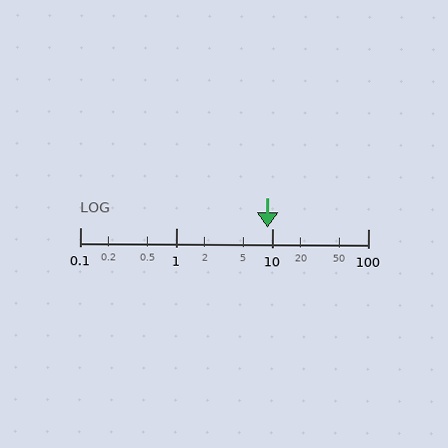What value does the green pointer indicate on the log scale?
The pointer indicates approximately 9.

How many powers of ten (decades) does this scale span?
The scale spans 3 decades, from 0.1 to 100.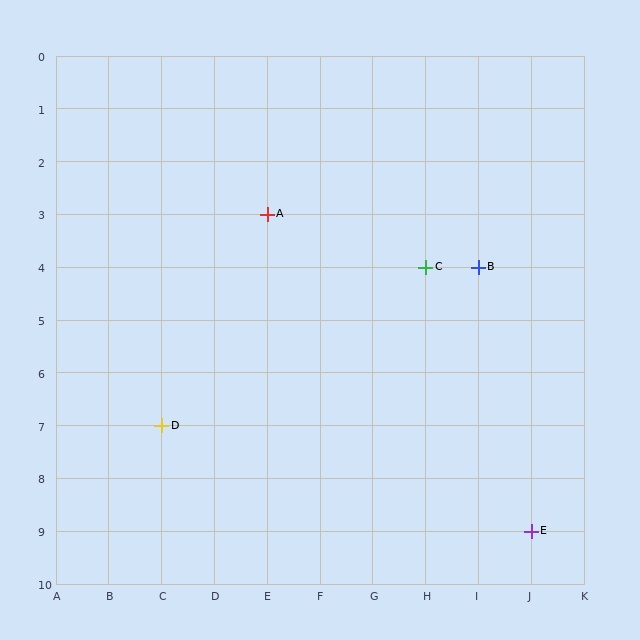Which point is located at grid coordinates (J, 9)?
Point E is at (J, 9).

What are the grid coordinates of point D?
Point D is at grid coordinates (C, 7).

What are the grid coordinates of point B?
Point B is at grid coordinates (I, 4).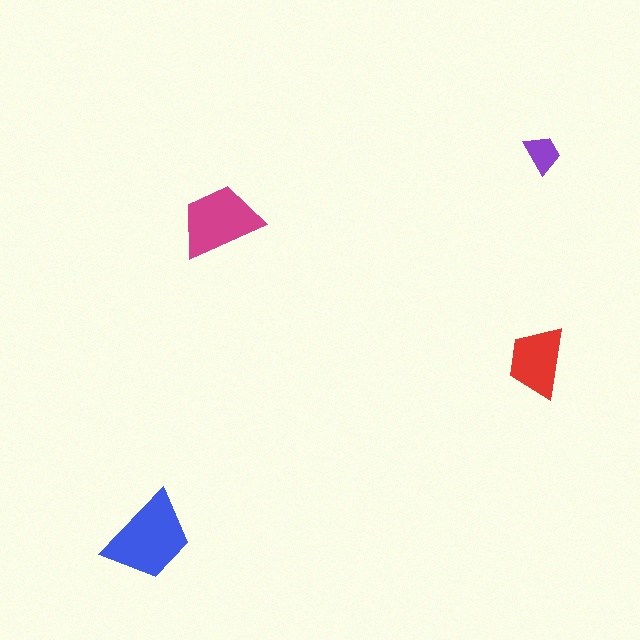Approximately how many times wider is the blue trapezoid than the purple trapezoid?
About 2.5 times wider.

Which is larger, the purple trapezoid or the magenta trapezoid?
The magenta one.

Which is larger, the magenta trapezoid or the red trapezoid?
The magenta one.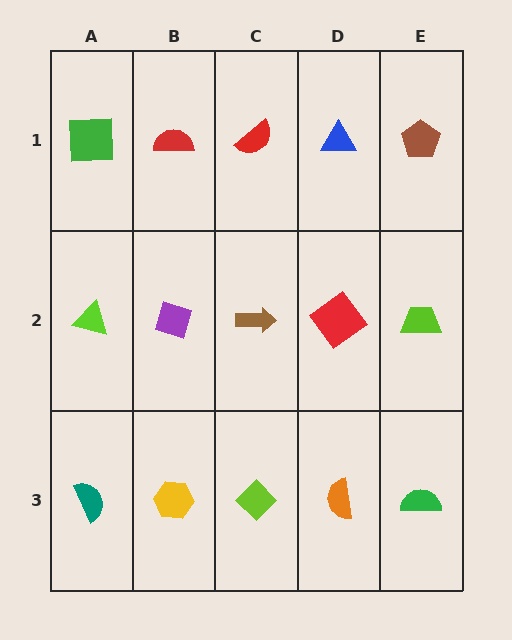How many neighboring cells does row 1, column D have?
3.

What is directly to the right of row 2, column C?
A red diamond.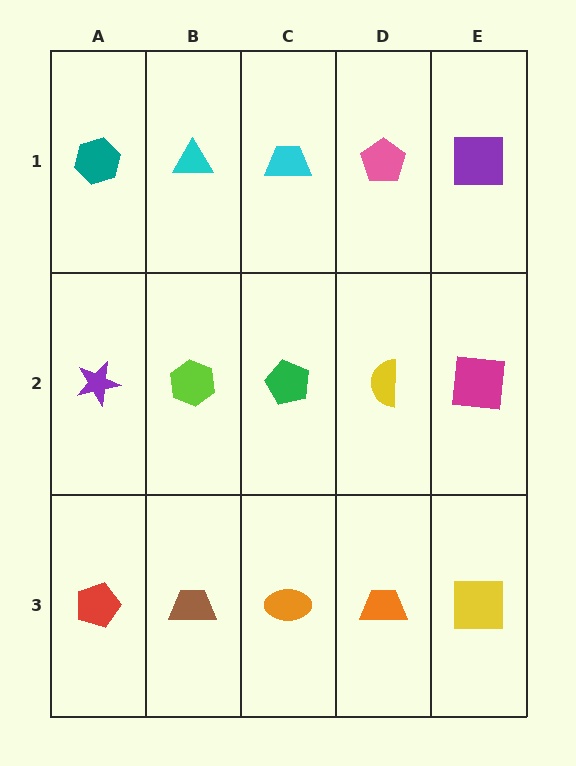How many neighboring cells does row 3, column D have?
3.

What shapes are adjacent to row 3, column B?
A lime hexagon (row 2, column B), a red pentagon (row 3, column A), an orange ellipse (row 3, column C).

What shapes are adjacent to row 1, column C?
A green pentagon (row 2, column C), a cyan triangle (row 1, column B), a pink pentagon (row 1, column D).